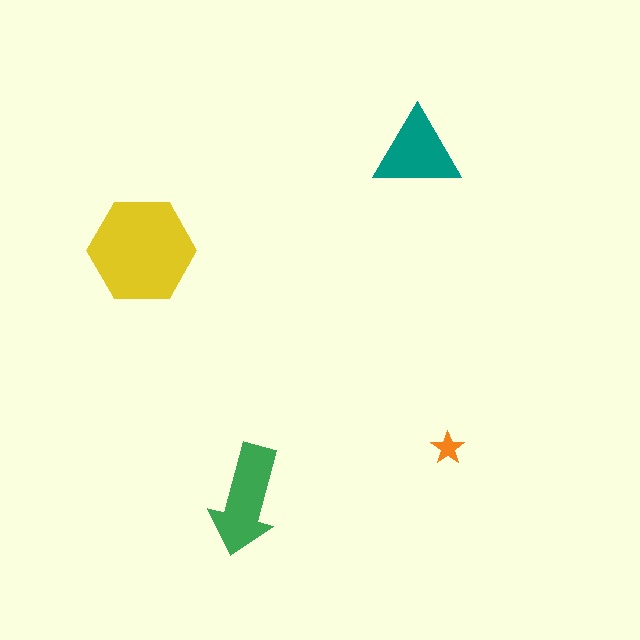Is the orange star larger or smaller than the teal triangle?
Smaller.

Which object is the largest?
The yellow hexagon.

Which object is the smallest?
The orange star.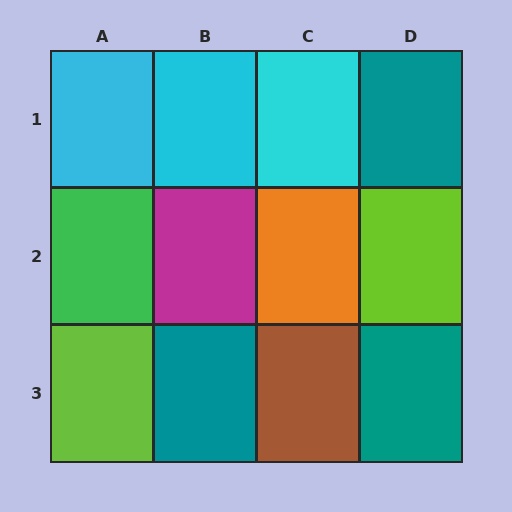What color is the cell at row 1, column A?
Cyan.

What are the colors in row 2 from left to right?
Green, magenta, orange, lime.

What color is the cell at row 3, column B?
Teal.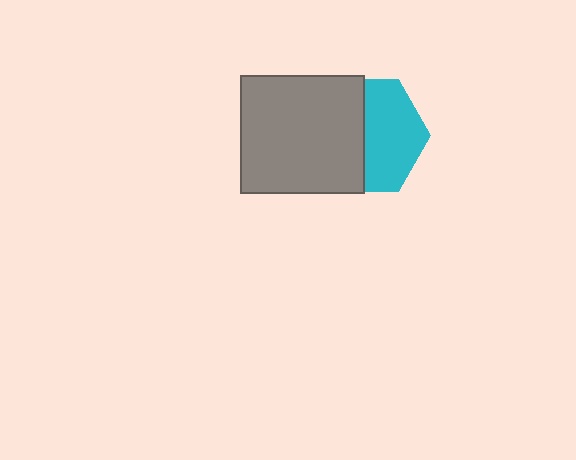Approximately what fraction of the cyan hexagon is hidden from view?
Roughly 50% of the cyan hexagon is hidden behind the gray rectangle.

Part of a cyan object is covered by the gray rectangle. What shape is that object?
It is a hexagon.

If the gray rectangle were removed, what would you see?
You would see the complete cyan hexagon.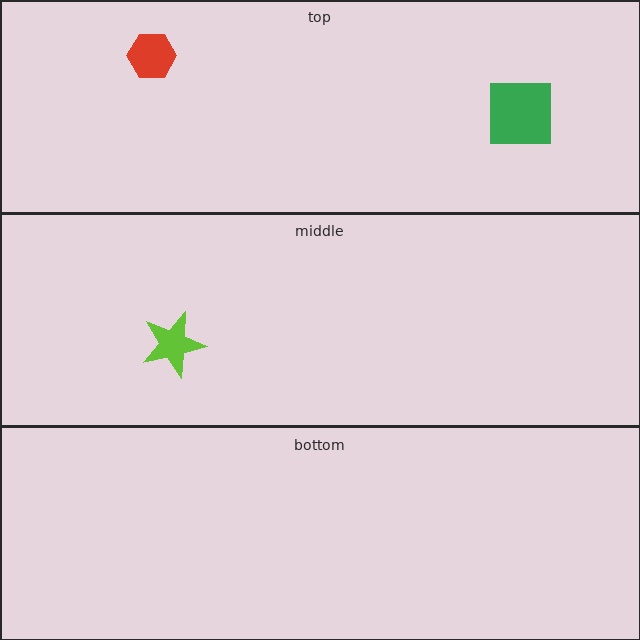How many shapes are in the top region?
2.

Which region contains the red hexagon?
The top region.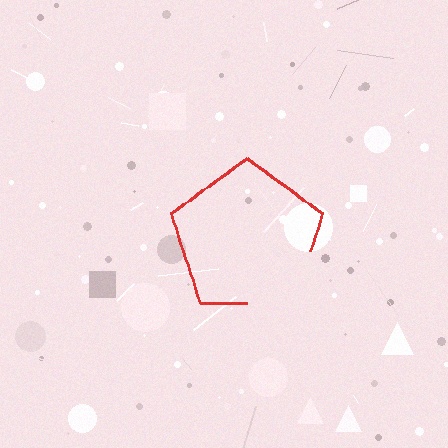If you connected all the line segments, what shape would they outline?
They would outline a pentagon.